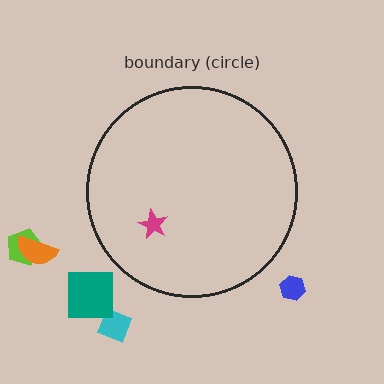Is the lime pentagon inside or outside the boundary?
Outside.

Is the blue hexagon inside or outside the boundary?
Outside.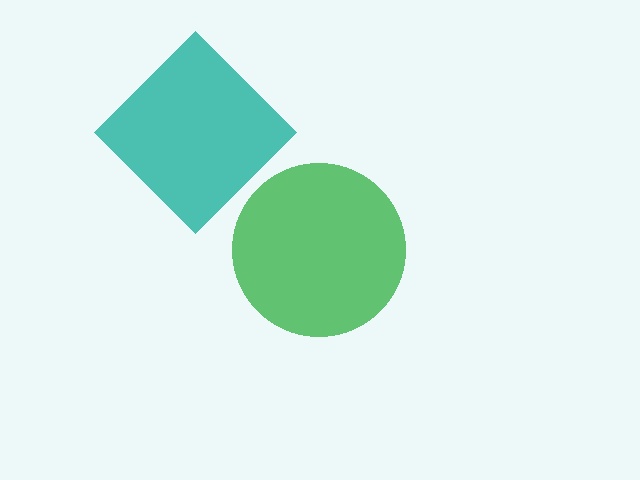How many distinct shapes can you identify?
There are 2 distinct shapes: a green circle, a teal diamond.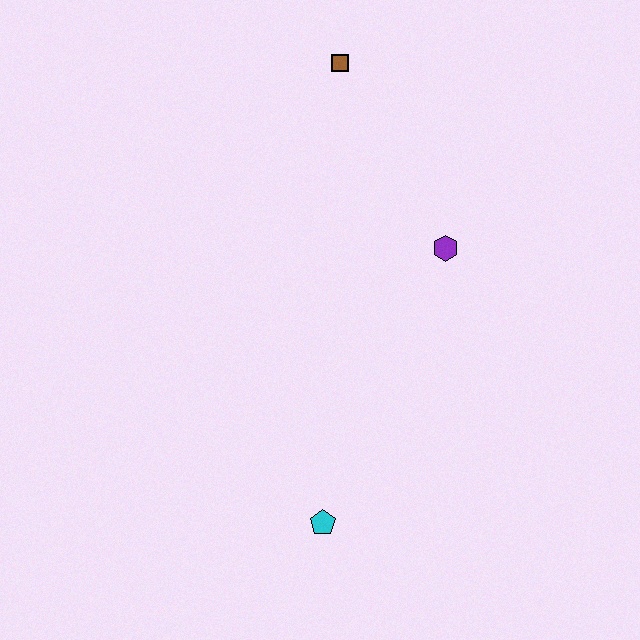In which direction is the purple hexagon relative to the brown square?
The purple hexagon is below the brown square.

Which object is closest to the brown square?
The purple hexagon is closest to the brown square.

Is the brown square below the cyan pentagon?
No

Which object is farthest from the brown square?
The cyan pentagon is farthest from the brown square.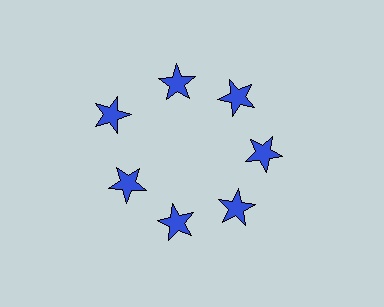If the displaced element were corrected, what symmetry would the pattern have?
It would have 7-fold rotational symmetry — the pattern would map onto itself every 51 degrees.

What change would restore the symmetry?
The symmetry would be restored by moving it inward, back onto the ring so that all 7 stars sit at equal angles and equal distance from the center.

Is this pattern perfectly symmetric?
No. The 7 blue stars are arranged in a ring, but one element near the 10 o'clock position is pushed outward from the center, breaking the 7-fold rotational symmetry.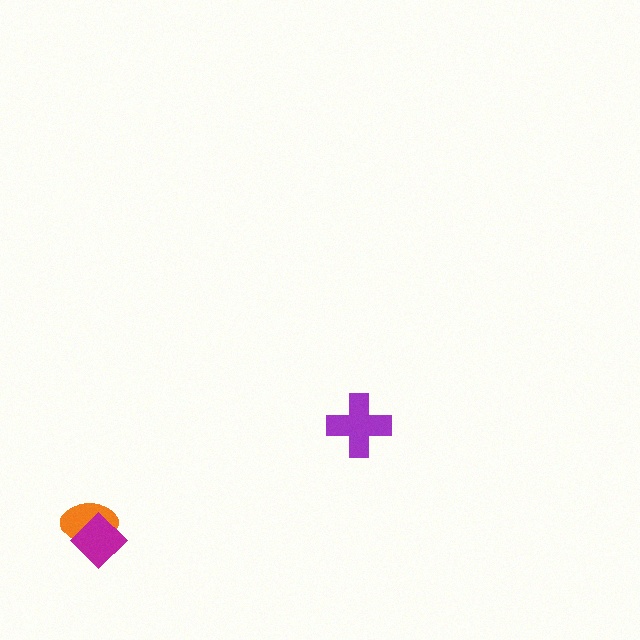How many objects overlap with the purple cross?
0 objects overlap with the purple cross.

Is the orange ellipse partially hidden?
Yes, it is partially covered by another shape.